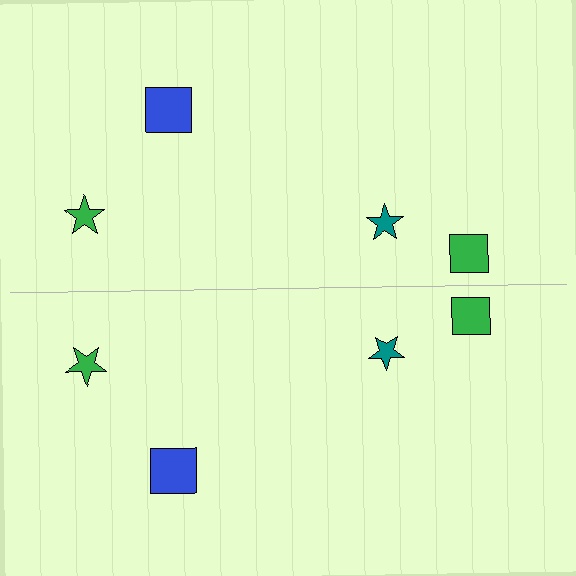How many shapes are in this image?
There are 8 shapes in this image.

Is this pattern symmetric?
Yes, this pattern has bilateral (reflection) symmetry.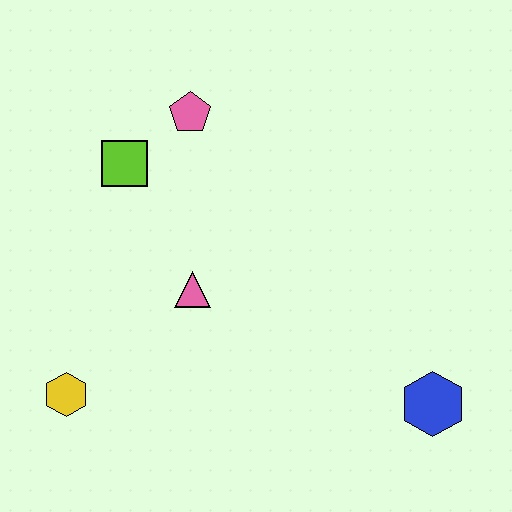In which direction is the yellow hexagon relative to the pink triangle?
The yellow hexagon is to the left of the pink triangle.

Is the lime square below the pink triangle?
No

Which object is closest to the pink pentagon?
The lime square is closest to the pink pentagon.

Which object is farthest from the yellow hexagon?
The blue hexagon is farthest from the yellow hexagon.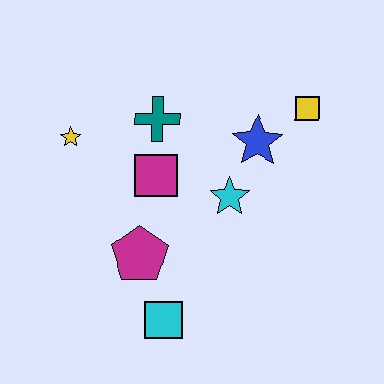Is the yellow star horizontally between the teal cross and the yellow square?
No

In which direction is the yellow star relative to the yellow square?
The yellow star is to the left of the yellow square.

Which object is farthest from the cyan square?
The yellow square is farthest from the cyan square.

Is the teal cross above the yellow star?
Yes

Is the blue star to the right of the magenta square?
Yes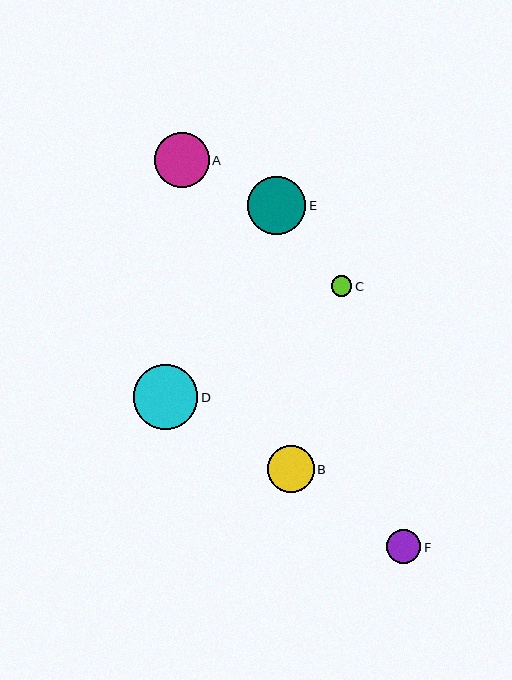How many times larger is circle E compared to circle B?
Circle E is approximately 1.3 times the size of circle B.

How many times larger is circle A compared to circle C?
Circle A is approximately 2.7 times the size of circle C.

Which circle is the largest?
Circle D is the largest with a size of approximately 64 pixels.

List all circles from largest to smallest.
From largest to smallest: D, E, A, B, F, C.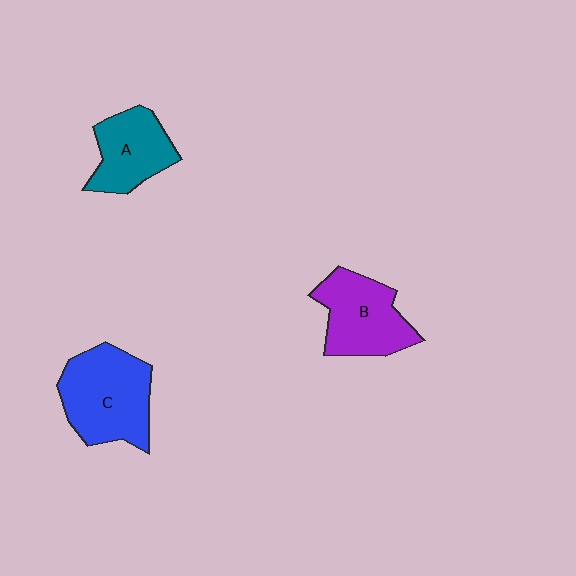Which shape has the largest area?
Shape C (blue).